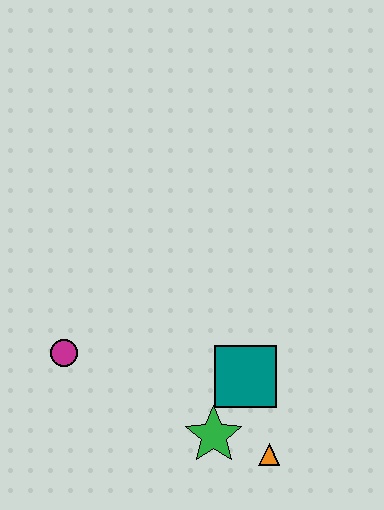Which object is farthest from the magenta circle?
The orange triangle is farthest from the magenta circle.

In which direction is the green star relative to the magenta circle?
The green star is to the right of the magenta circle.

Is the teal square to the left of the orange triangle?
Yes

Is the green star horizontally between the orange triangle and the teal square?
No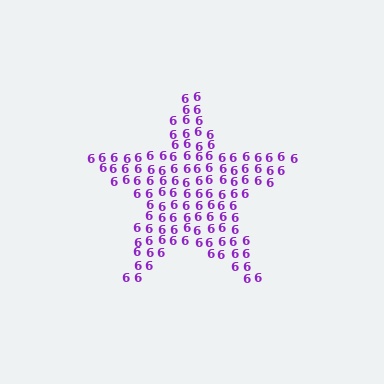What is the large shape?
The large shape is a star.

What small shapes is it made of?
It is made of small digit 6's.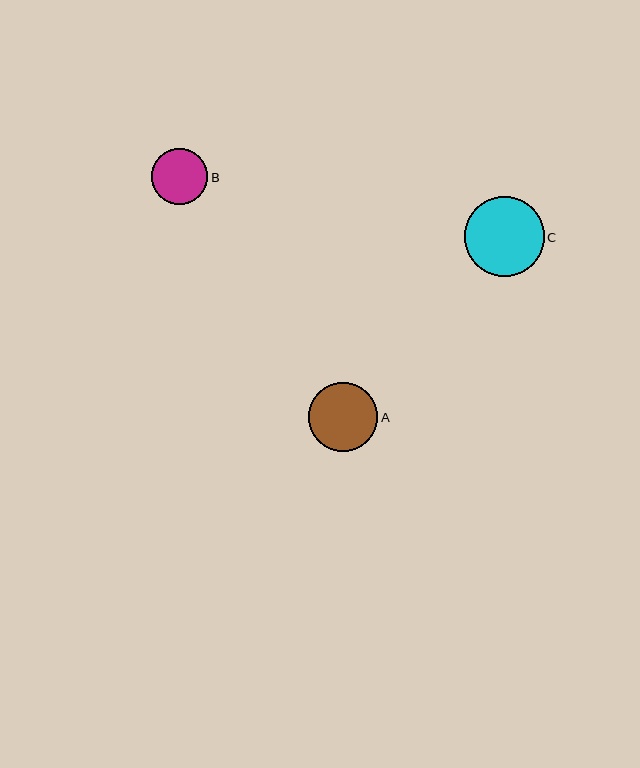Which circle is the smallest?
Circle B is the smallest with a size of approximately 56 pixels.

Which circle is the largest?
Circle C is the largest with a size of approximately 80 pixels.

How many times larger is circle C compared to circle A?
Circle C is approximately 1.2 times the size of circle A.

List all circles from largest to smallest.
From largest to smallest: C, A, B.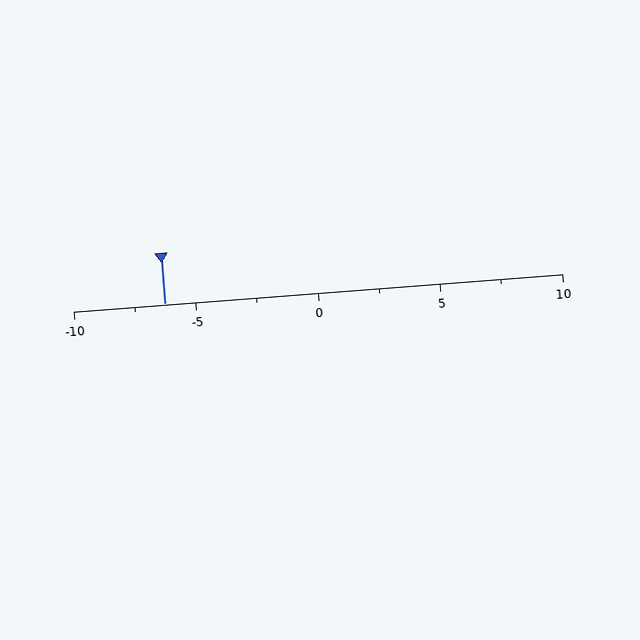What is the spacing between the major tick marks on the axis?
The major ticks are spaced 5 apart.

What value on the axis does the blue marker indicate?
The marker indicates approximately -6.2.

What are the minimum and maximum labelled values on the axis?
The axis runs from -10 to 10.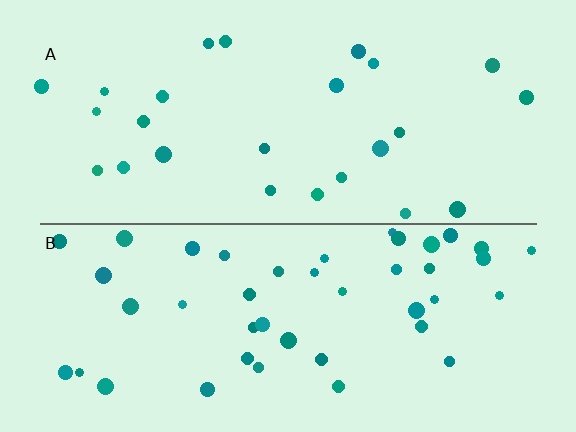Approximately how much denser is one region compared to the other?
Approximately 1.8× — region B over region A.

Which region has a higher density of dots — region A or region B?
B (the bottom).